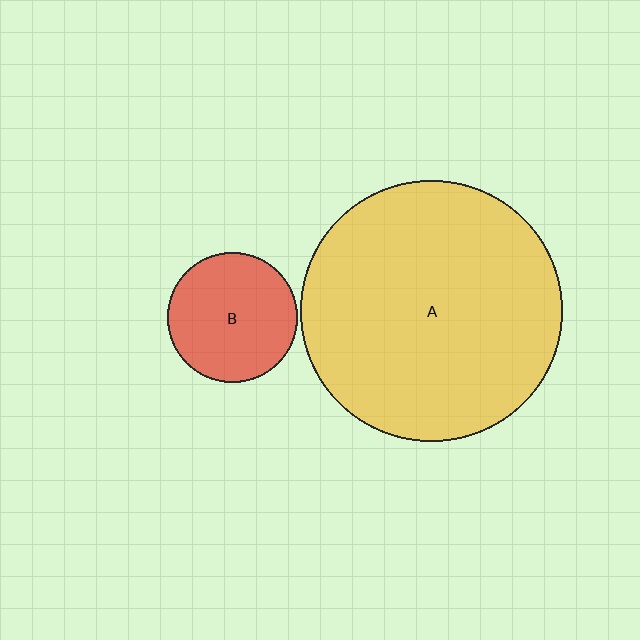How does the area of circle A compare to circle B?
Approximately 4.1 times.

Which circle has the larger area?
Circle A (yellow).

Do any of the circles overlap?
No, none of the circles overlap.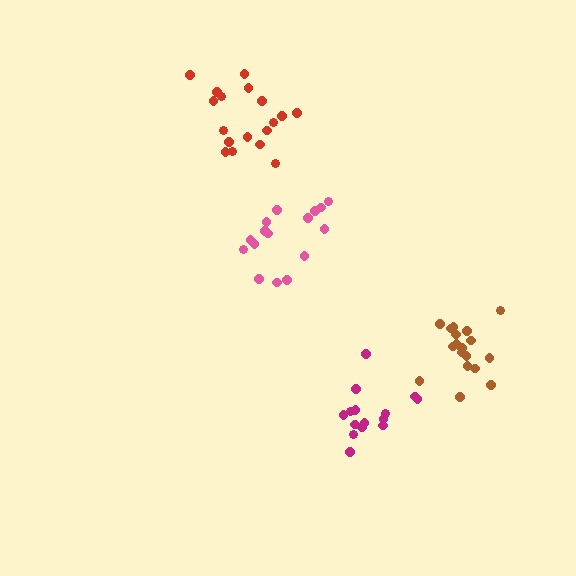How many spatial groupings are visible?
There are 4 spatial groupings.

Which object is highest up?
The red cluster is topmost.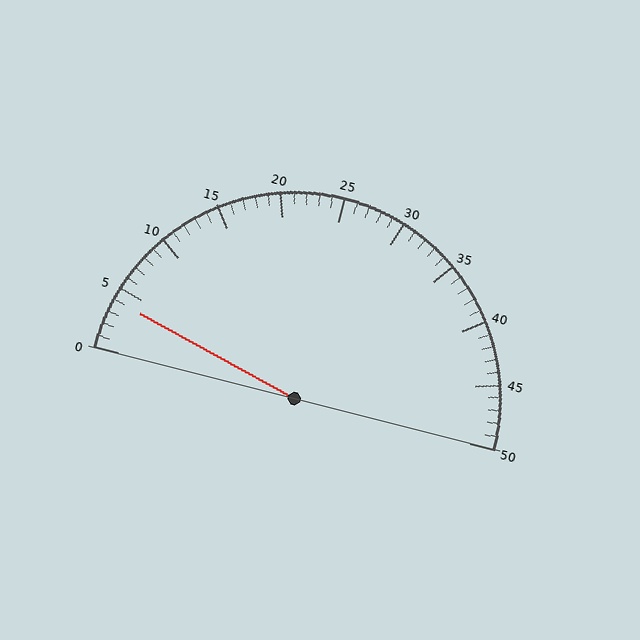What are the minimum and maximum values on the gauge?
The gauge ranges from 0 to 50.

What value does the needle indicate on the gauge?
The needle indicates approximately 4.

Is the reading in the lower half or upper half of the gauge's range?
The reading is in the lower half of the range (0 to 50).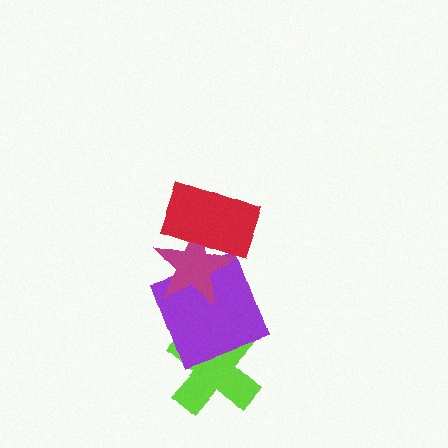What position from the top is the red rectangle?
The red rectangle is 1st from the top.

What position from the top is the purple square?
The purple square is 3rd from the top.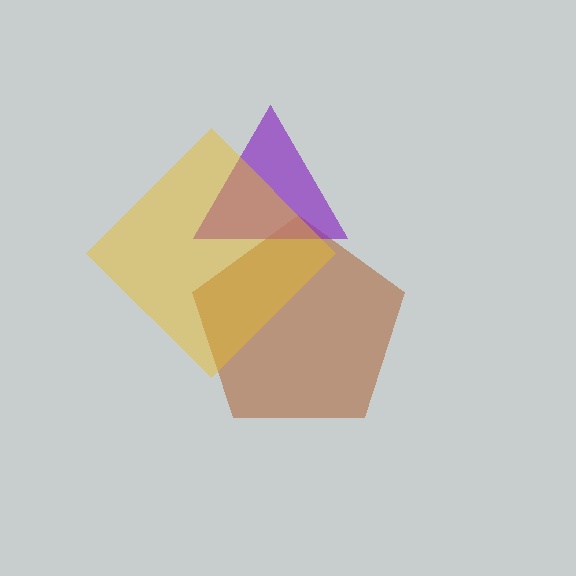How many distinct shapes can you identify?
There are 3 distinct shapes: a brown pentagon, a purple triangle, a yellow diamond.